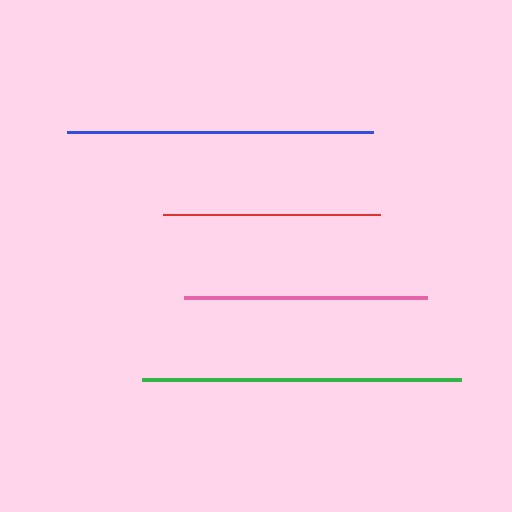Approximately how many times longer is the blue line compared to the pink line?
The blue line is approximately 1.3 times the length of the pink line.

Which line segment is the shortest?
The red line is the shortest at approximately 217 pixels.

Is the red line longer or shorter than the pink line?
The pink line is longer than the red line.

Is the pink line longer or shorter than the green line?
The green line is longer than the pink line.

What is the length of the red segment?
The red segment is approximately 217 pixels long.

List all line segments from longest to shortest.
From longest to shortest: green, blue, pink, red.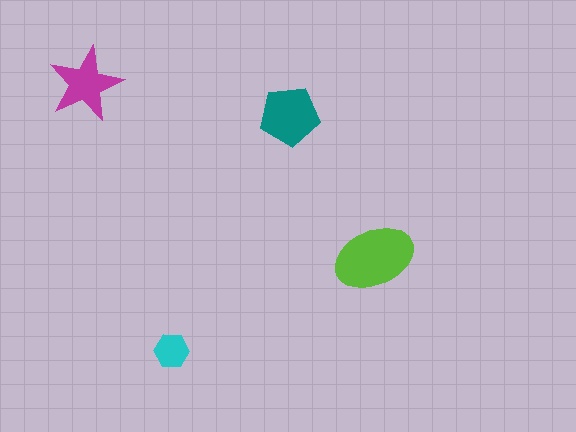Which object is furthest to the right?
The lime ellipse is rightmost.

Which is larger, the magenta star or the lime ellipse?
The lime ellipse.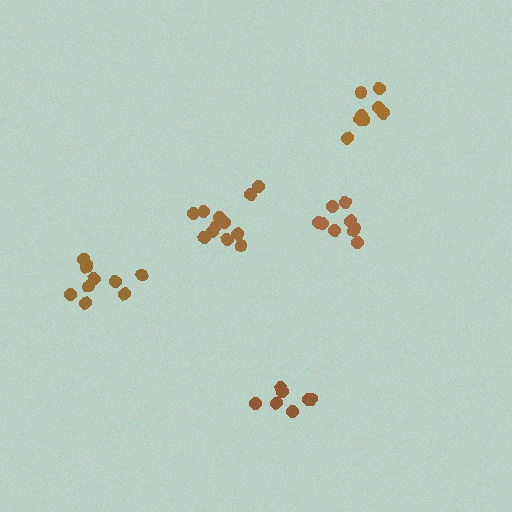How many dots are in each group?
Group 1: 9 dots, Group 2: 8 dots, Group 3: 12 dots, Group 4: 7 dots, Group 5: 10 dots (46 total).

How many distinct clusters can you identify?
There are 5 distinct clusters.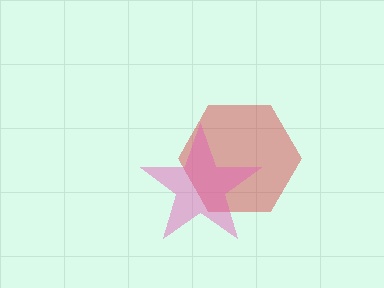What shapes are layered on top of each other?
The layered shapes are: a red hexagon, a pink star.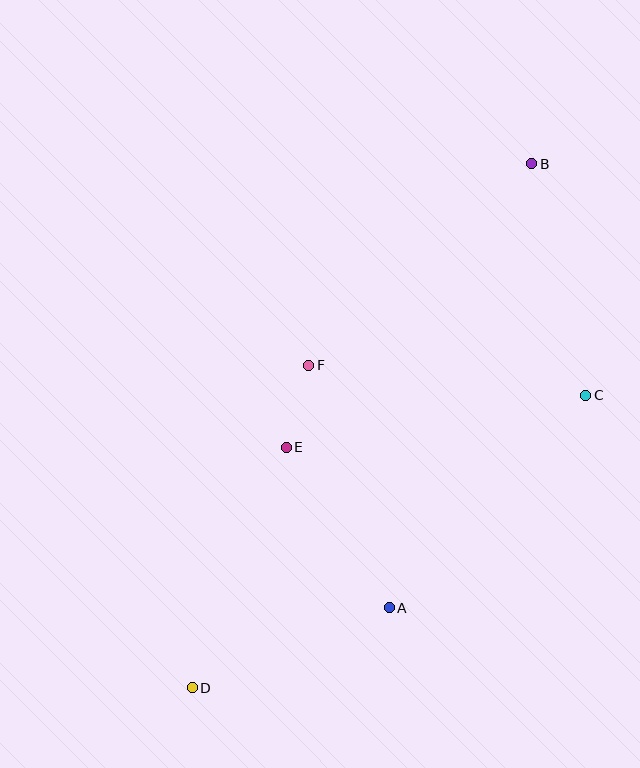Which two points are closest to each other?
Points E and F are closest to each other.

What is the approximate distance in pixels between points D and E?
The distance between D and E is approximately 258 pixels.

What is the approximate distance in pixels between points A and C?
The distance between A and C is approximately 289 pixels.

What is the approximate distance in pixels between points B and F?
The distance between B and F is approximately 301 pixels.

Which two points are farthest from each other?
Points B and D are farthest from each other.